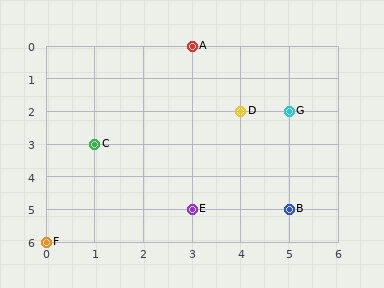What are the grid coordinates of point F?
Point F is at grid coordinates (0, 6).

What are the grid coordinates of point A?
Point A is at grid coordinates (3, 0).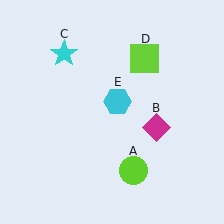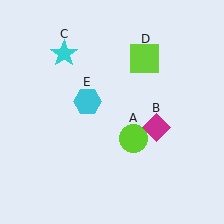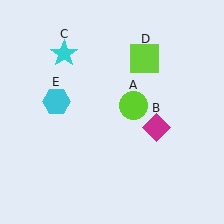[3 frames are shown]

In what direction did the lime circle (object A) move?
The lime circle (object A) moved up.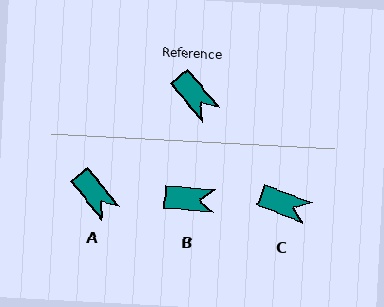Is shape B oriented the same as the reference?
No, it is off by about 46 degrees.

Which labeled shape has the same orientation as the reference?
A.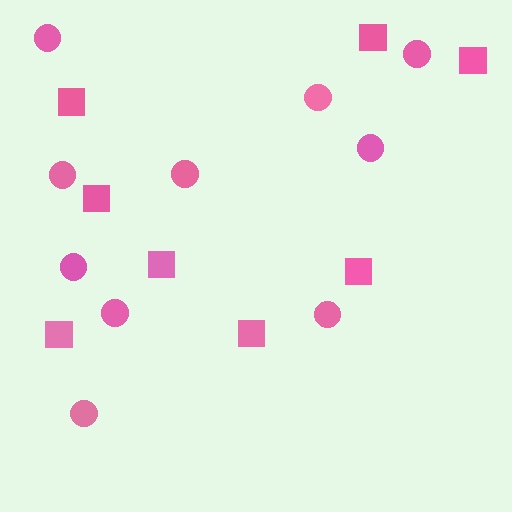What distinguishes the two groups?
There are 2 groups: one group of circles (10) and one group of squares (8).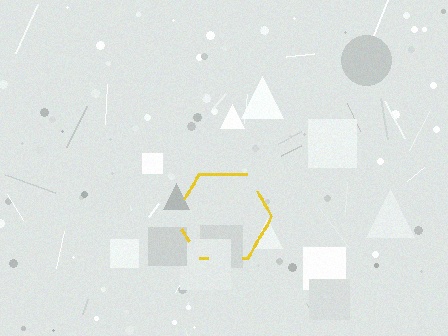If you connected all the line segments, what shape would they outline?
They would outline a hexagon.